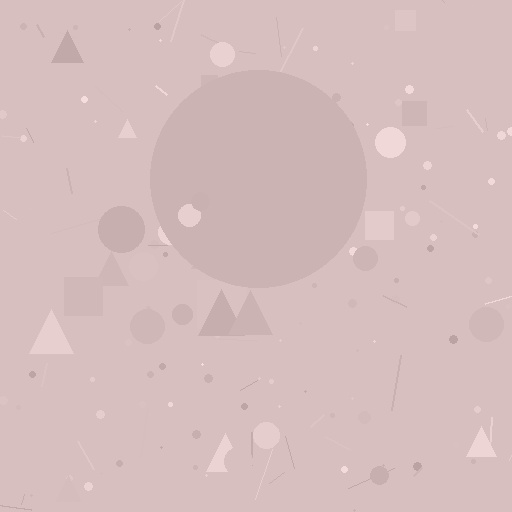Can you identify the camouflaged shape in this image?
The camouflaged shape is a circle.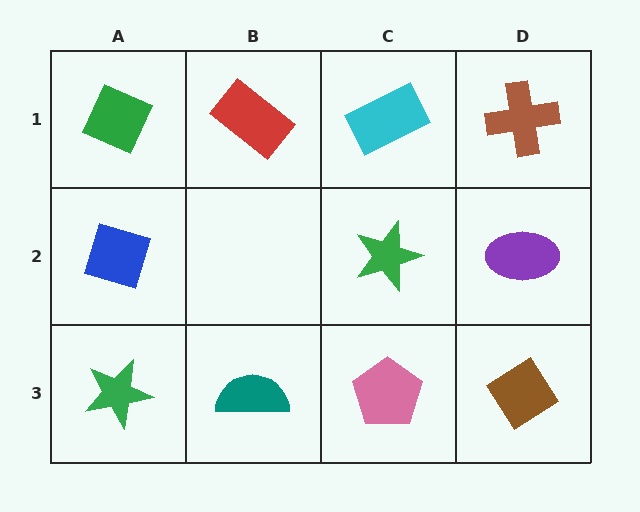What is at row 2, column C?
A green star.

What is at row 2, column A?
A blue diamond.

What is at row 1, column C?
A cyan rectangle.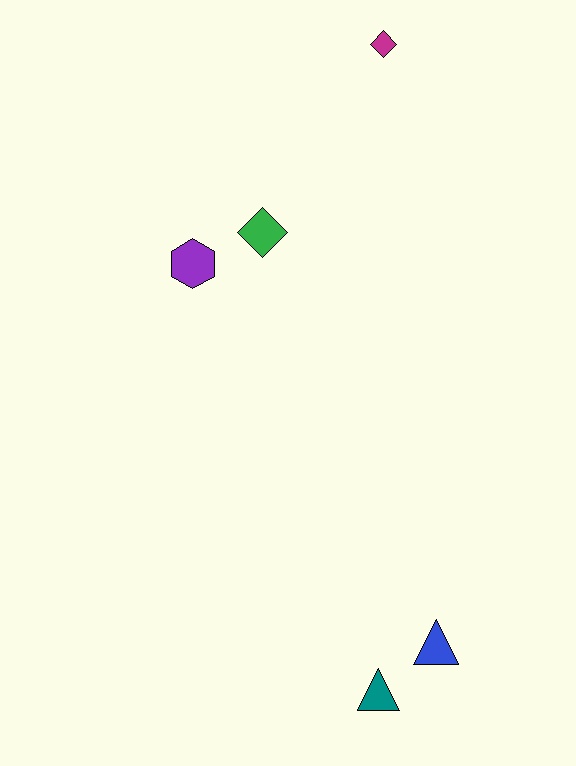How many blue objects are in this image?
There is 1 blue object.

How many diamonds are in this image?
There are 2 diamonds.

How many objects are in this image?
There are 5 objects.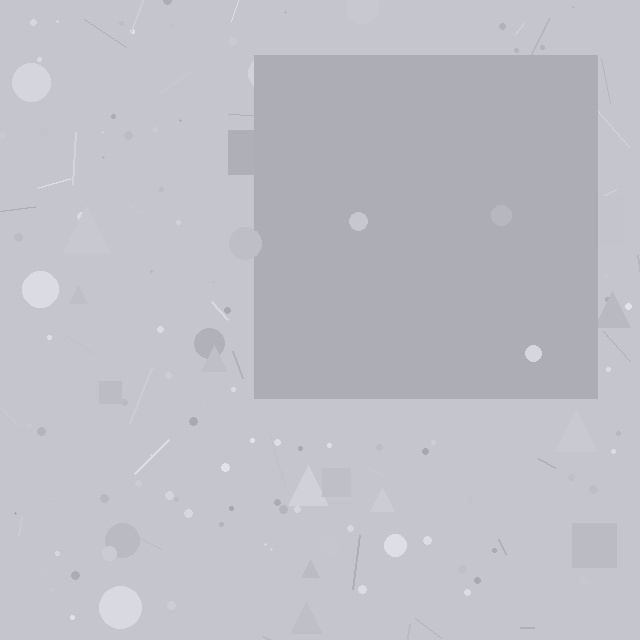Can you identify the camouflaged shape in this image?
The camouflaged shape is a square.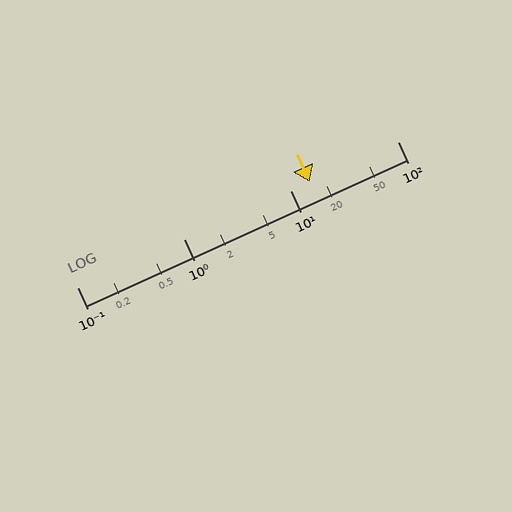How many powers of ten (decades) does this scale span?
The scale spans 3 decades, from 0.1 to 100.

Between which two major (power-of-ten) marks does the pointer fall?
The pointer is between 10 and 100.